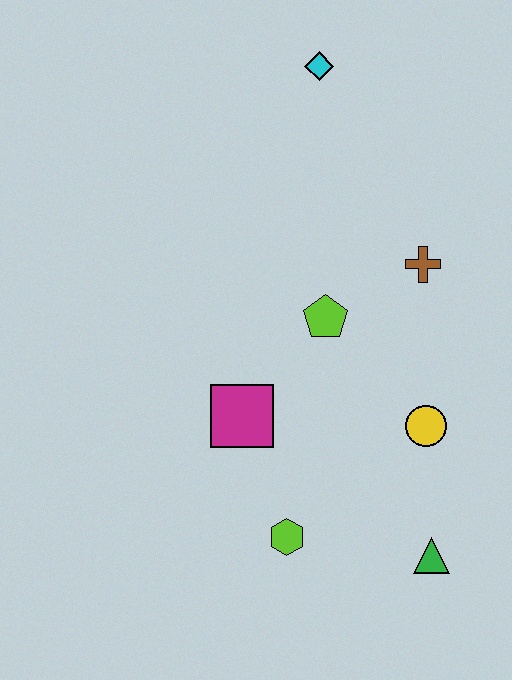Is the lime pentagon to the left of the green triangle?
Yes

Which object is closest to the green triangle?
The yellow circle is closest to the green triangle.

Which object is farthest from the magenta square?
The cyan diamond is farthest from the magenta square.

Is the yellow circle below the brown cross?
Yes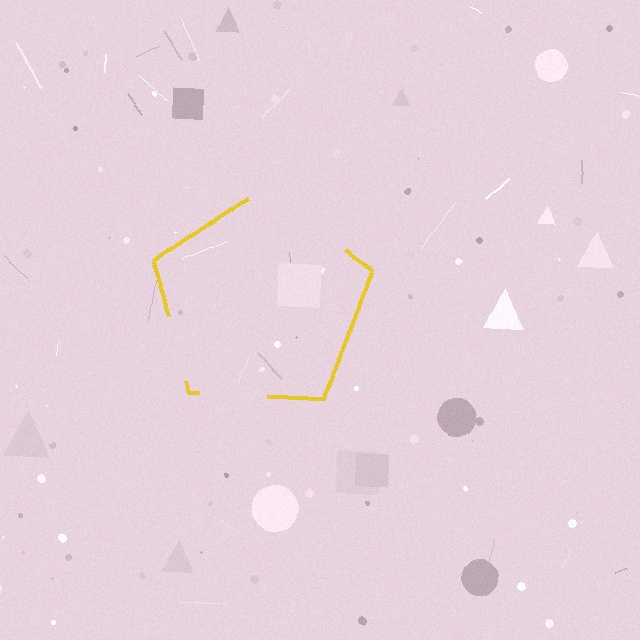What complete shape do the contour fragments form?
The contour fragments form a pentagon.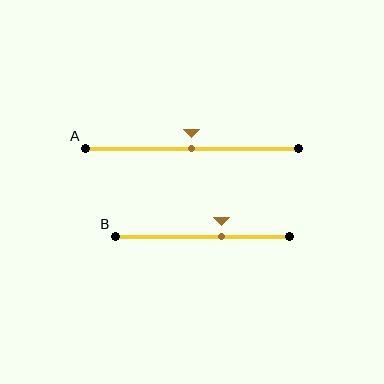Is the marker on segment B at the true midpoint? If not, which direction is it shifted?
No, the marker on segment B is shifted to the right by about 11% of the segment length.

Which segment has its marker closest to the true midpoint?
Segment A has its marker closest to the true midpoint.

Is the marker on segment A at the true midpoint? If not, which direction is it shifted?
Yes, the marker on segment A is at the true midpoint.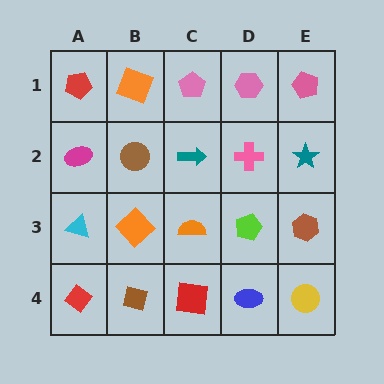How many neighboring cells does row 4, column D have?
3.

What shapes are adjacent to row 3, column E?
A teal star (row 2, column E), a yellow circle (row 4, column E), a lime pentagon (row 3, column D).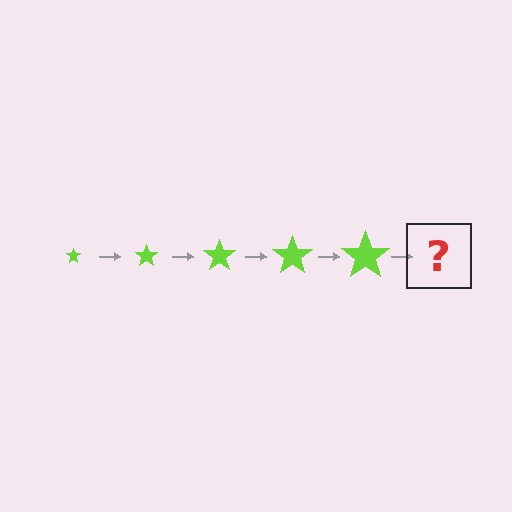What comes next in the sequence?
The next element should be a lime star, larger than the previous one.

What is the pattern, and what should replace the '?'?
The pattern is that the star gets progressively larger each step. The '?' should be a lime star, larger than the previous one.